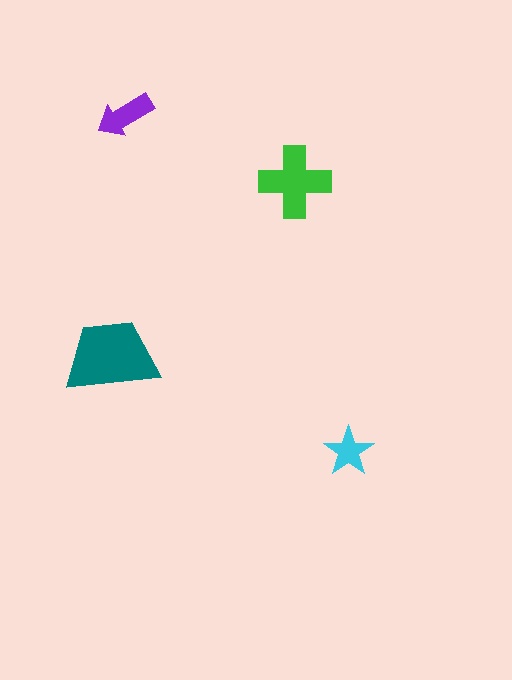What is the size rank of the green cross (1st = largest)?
2nd.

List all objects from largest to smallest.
The teal trapezoid, the green cross, the purple arrow, the cyan star.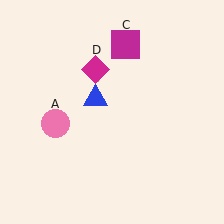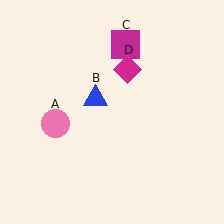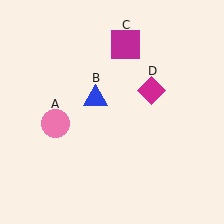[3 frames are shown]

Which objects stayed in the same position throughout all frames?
Pink circle (object A) and blue triangle (object B) and magenta square (object C) remained stationary.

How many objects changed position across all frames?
1 object changed position: magenta diamond (object D).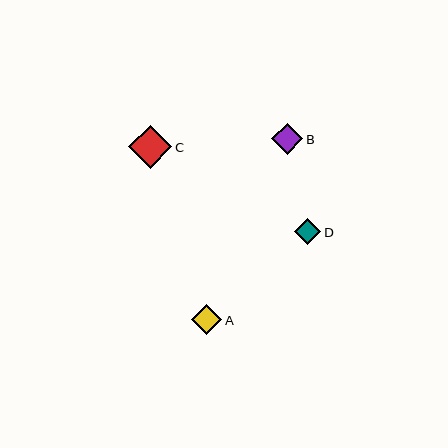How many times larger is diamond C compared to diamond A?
Diamond C is approximately 1.4 times the size of diamond A.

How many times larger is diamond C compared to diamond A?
Diamond C is approximately 1.4 times the size of diamond A.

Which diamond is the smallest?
Diamond D is the smallest with a size of approximately 26 pixels.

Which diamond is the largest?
Diamond C is the largest with a size of approximately 43 pixels.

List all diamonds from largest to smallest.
From largest to smallest: C, B, A, D.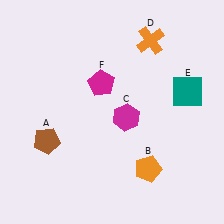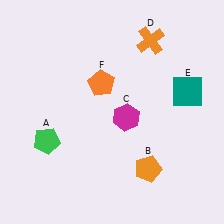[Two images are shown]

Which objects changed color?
A changed from brown to green. F changed from magenta to orange.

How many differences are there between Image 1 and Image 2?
There are 2 differences between the two images.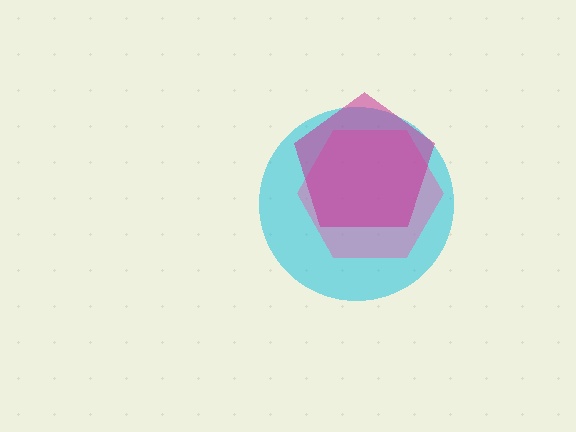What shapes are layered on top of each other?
The layered shapes are: a cyan circle, a pink hexagon, a magenta pentagon.